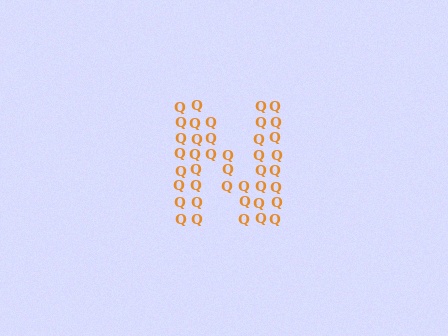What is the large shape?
The large shape is the letter N.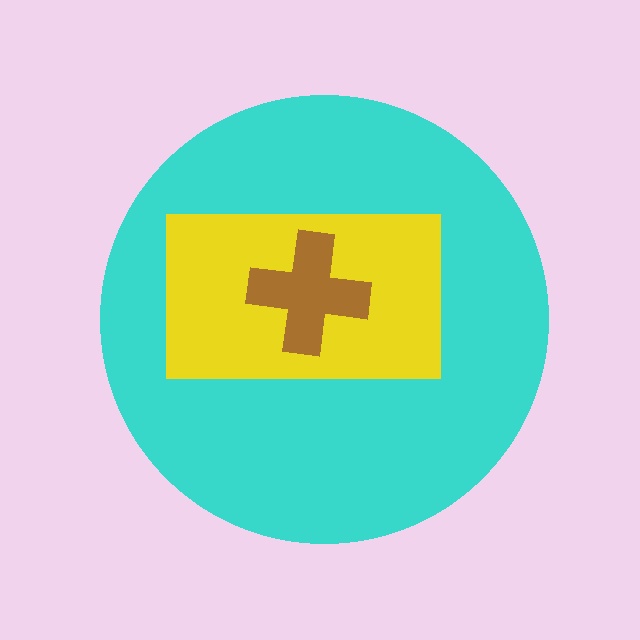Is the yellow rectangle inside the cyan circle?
Yes.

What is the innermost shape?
The brown cross.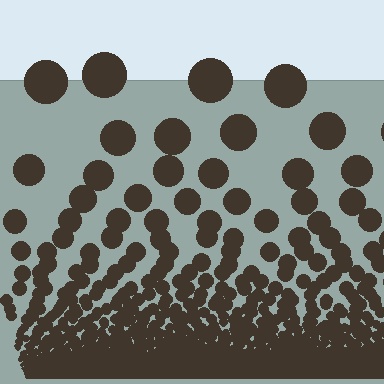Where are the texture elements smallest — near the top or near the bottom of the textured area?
Near the bottom.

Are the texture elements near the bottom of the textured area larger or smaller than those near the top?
Smaller. The gradient is inverted — elements near the bottom are smaller and denser.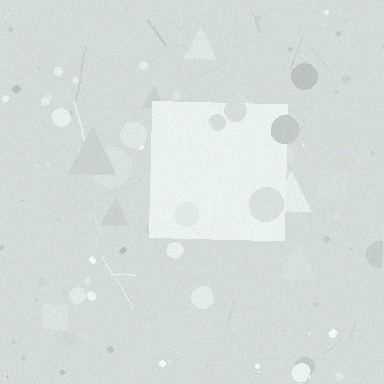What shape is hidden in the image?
A square is hidden in the image.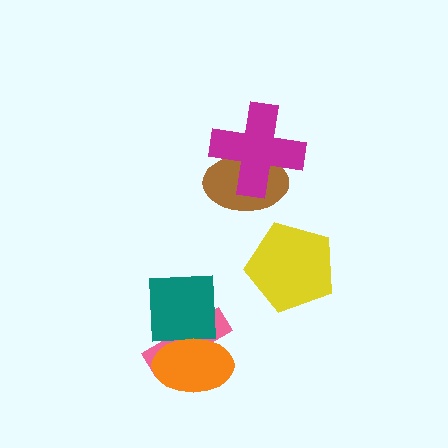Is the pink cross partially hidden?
Yes, it is partially covered by another shape.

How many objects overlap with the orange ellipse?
2 objects overlap with the orange ellipse.